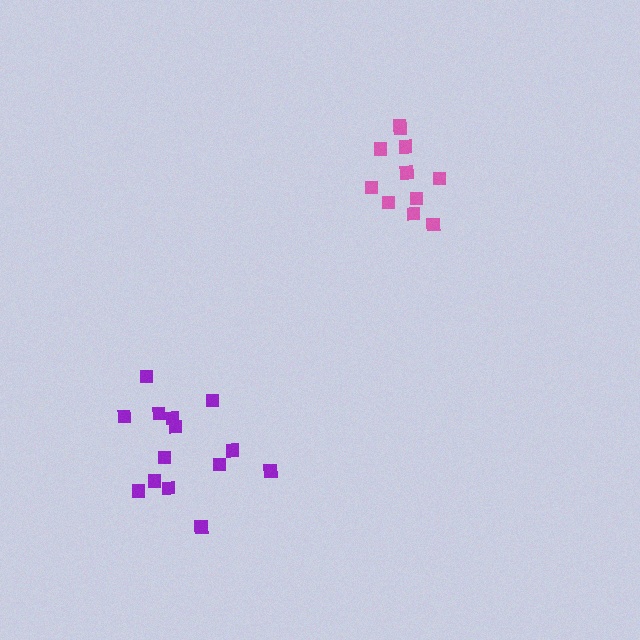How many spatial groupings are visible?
There are 2 spatial groupings.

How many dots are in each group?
Group 1: 11 dots, Group 2: 14 dots (25 total).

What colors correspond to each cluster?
The clusters are colored: pink, purple.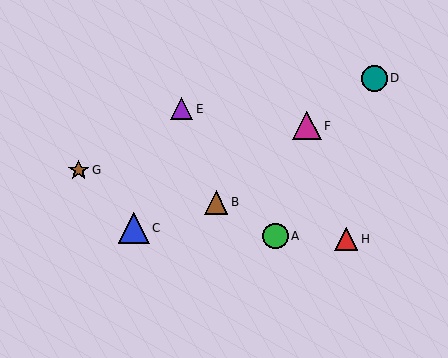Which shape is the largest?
The blue triangle (labeled C) is the largest.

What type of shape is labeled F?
Shape F is a magenta triangle.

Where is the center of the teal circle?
The center of the teal circle is at (374, 78).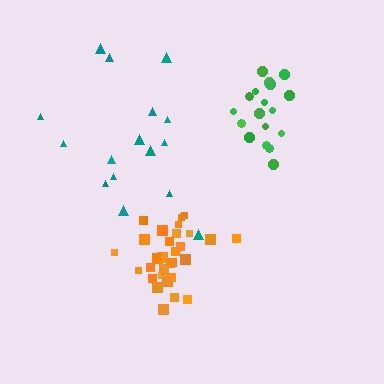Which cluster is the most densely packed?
Orange.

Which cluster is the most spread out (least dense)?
Teal.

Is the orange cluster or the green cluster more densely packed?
Orange.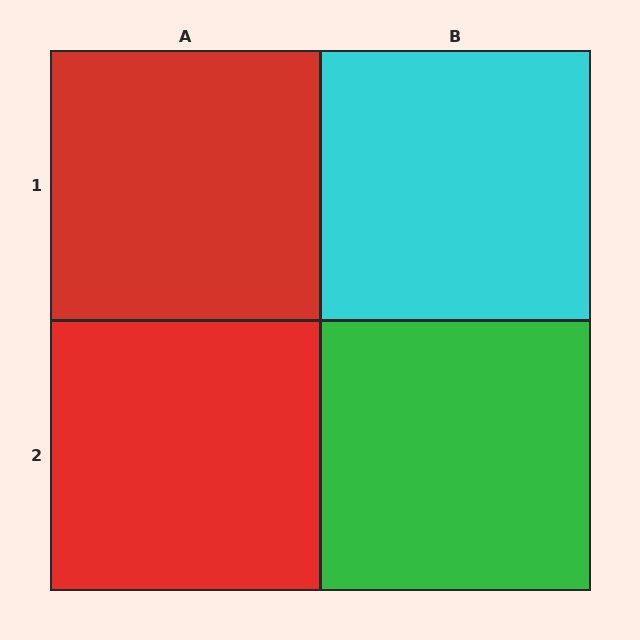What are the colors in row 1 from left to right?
Red, cyan.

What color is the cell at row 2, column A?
Red.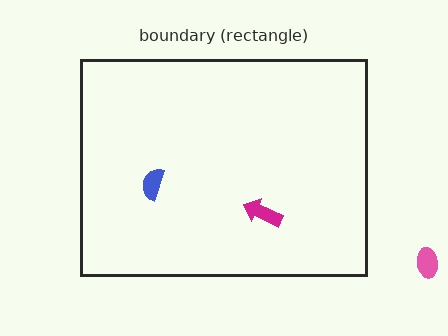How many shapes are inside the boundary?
2 inside, 1 outside.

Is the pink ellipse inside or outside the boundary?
Outside.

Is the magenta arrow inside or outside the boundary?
Inside.